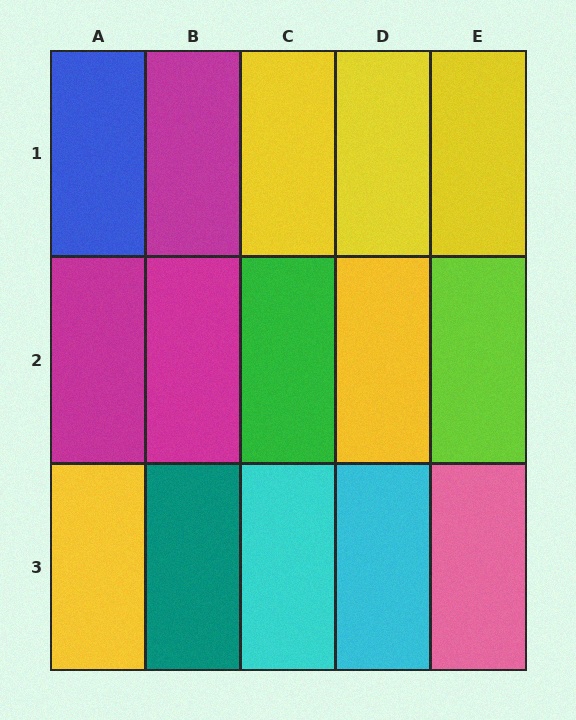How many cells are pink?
1 cell is pink.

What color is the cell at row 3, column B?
Teal.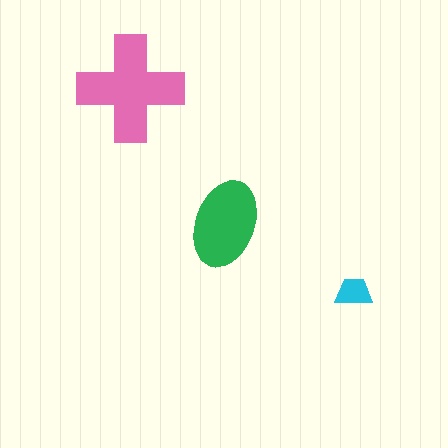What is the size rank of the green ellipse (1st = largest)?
2nd.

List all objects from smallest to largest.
The cyan trapezoid, the green ellipse, the pink cross.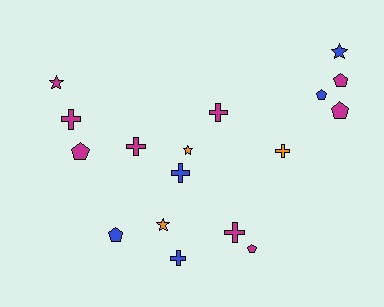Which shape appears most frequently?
Cross, with 7 objects.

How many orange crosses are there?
There is 1 orange cross.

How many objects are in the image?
There are 17 objects.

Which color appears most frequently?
Magenta, with 9 objects.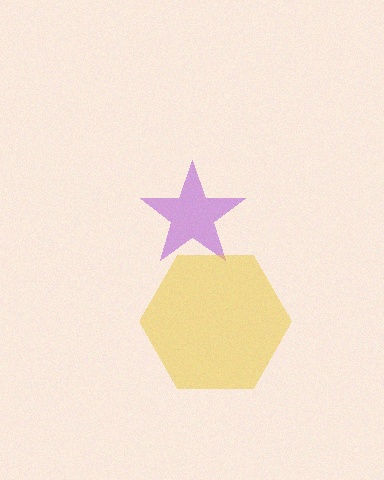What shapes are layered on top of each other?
The layered shapes are: a purple star, a yellow hexagon.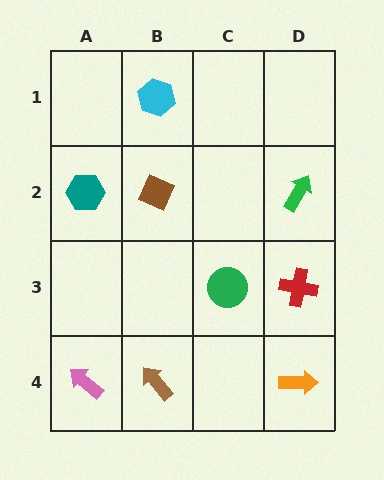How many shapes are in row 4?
3 shapes.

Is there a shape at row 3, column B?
No, that cell is empty.